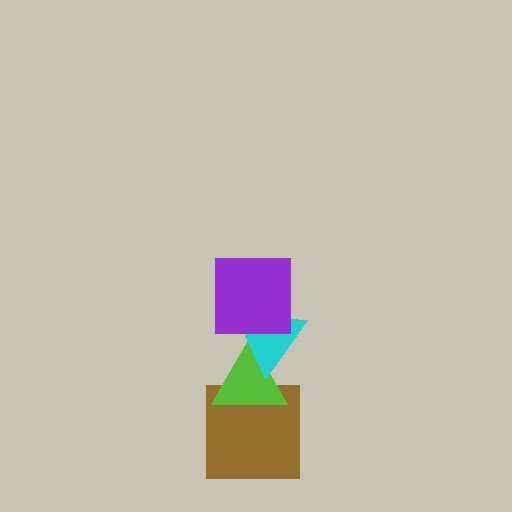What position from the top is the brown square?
The brown square is 4th from the top.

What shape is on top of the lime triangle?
The cyan triangle is on top of the lime triangle.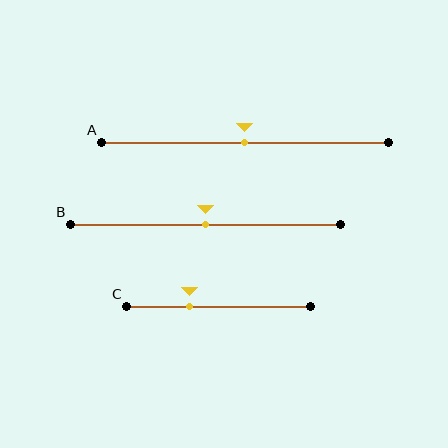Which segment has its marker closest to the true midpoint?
Segment A has its marker closest to the true midpoint.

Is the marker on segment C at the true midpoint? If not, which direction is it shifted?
No, the marker on segment C is shifted to the left by about 16% of the segment length.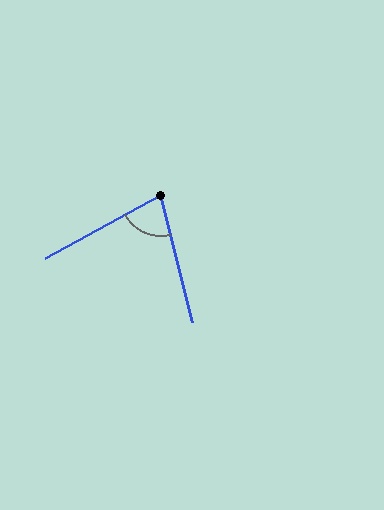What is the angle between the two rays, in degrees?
Approximately 75 degrees.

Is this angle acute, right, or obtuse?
It is acute.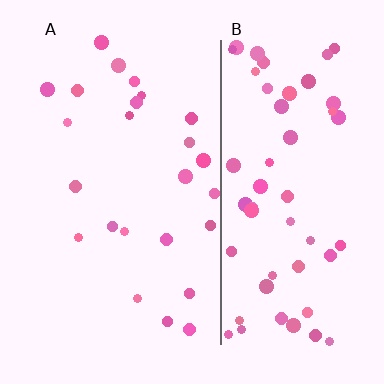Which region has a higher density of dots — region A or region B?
B (the right).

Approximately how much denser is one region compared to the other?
Approximately 2.4× — region B over region A.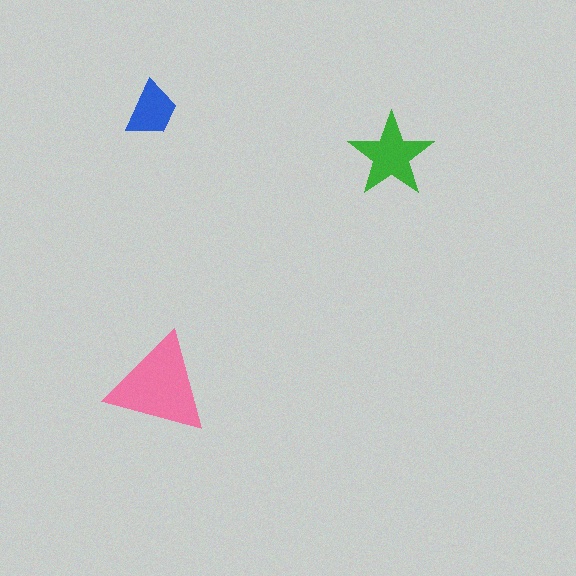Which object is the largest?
The pink triangle.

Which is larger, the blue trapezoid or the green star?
The green star.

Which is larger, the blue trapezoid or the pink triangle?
The pink triangle.